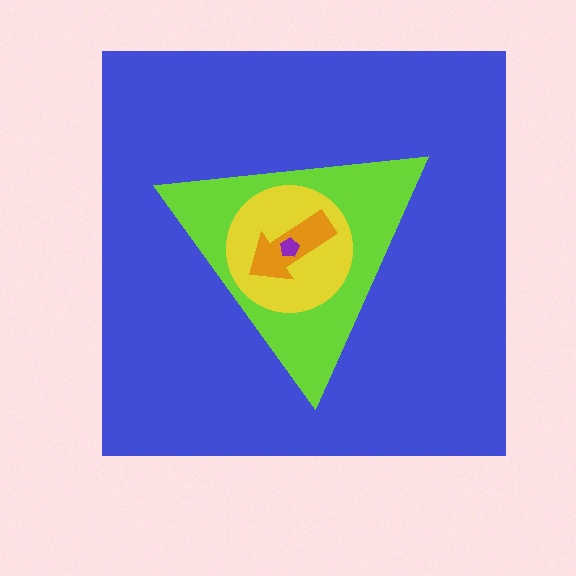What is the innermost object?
The purple pentagon.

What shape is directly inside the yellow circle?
The orange arrow.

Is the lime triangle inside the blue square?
Yes.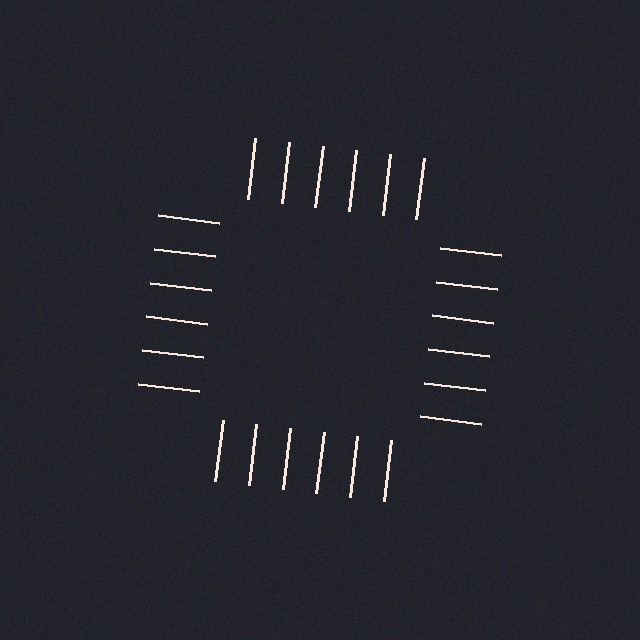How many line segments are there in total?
24 — 6 along each of the 4 edges.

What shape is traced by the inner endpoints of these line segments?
An illusory square — the line segments terminate on its edges but no continuous stroke is drawn.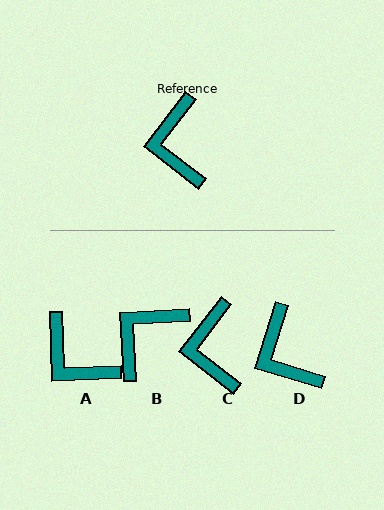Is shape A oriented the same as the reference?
No, it is off by about 40 degrees.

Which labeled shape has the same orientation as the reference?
C.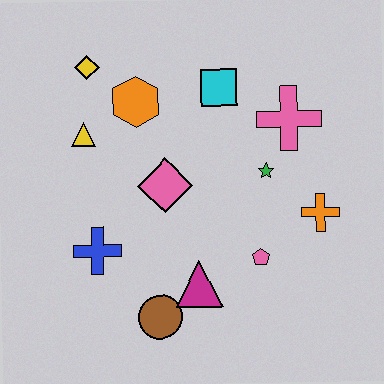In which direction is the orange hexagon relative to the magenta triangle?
The orange hexagon is above the magenta triangle.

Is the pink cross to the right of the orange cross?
No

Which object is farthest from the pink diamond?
The orange cross is farthest from the pink diamond.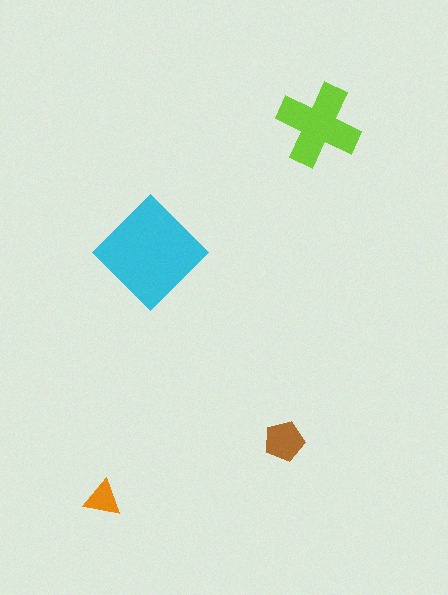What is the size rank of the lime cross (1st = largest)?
2nd.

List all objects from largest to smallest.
The cyan diamond, the lime cross, the brown pentagon, the orange triangle.